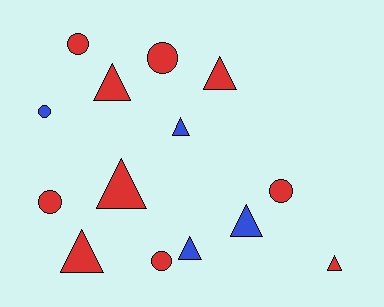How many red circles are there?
There are 5 red circles.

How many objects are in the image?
There are 14 objects.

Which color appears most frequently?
Red, with 10 objects.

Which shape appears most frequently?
Triangle, with 8 objects.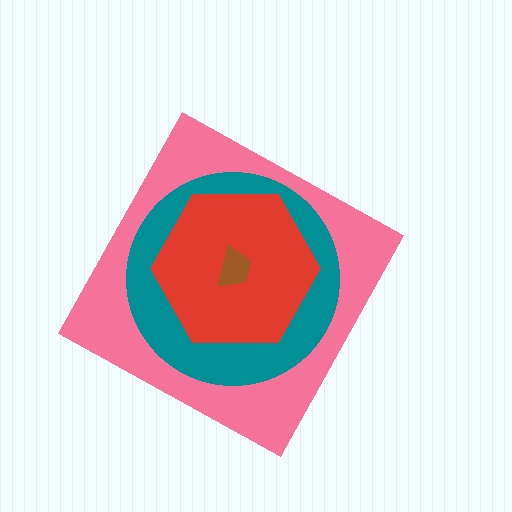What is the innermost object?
The brown trapezoid.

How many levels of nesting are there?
4.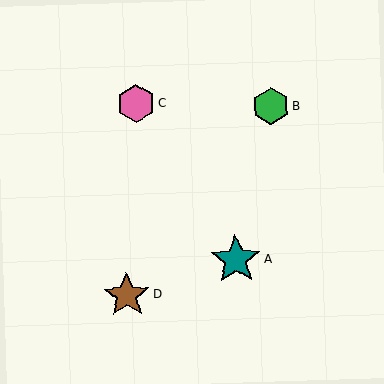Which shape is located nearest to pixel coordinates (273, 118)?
The green hexagon (labeled B) at (271, 106) is nearest to that location.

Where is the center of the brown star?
The center of the brown star is at (127, 295).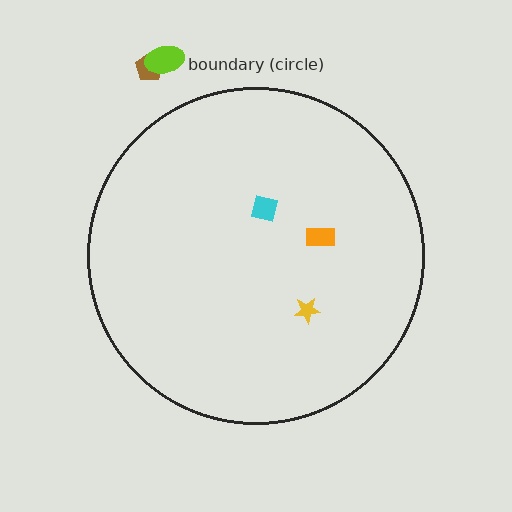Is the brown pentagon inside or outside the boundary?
Outside.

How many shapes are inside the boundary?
3 inside, 2 outside.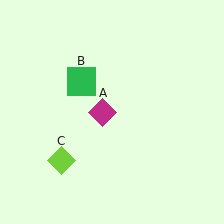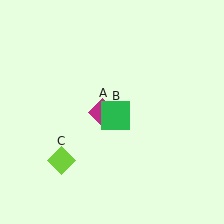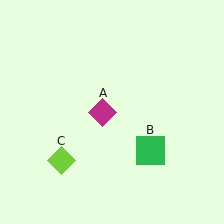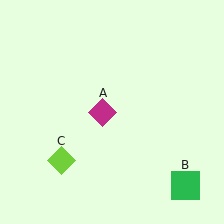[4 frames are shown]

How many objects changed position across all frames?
1 object changed position: green square (object B).